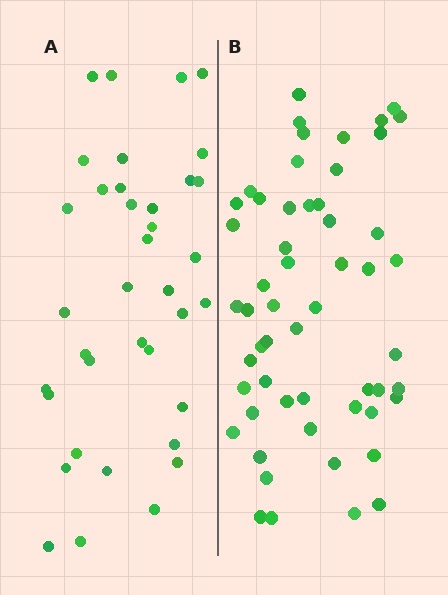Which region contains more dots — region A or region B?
Region B (the right region) has more dots.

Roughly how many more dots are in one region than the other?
Region B has approximately 20 more dots than region A.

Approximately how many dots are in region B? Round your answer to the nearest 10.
About 60 dots. (The exact count is 55, which rounds to 60.)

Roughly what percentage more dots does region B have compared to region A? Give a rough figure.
About 50% more.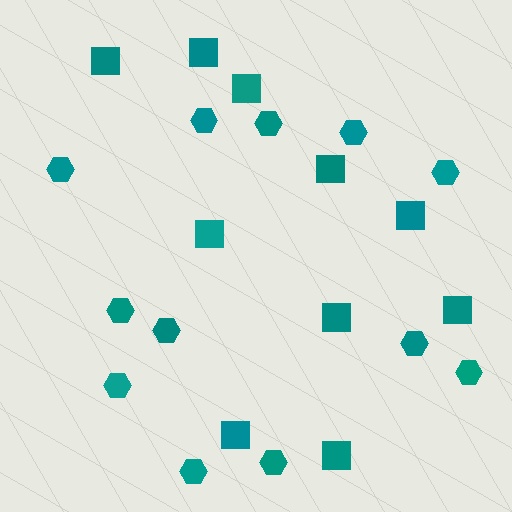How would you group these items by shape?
There are 2 groups: one group of hexagons (12) and one group of squares (10).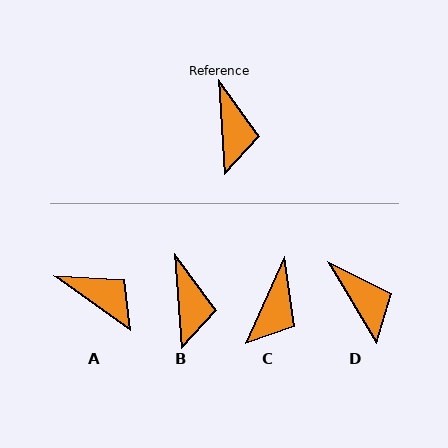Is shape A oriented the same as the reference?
No, it is off by about 51 degrees.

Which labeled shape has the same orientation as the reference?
B.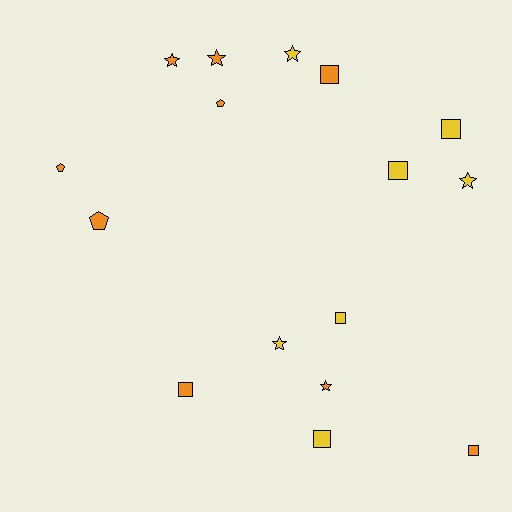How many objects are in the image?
There are 16 objects.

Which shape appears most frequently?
Square, with 7 objects.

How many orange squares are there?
There are 3 orange squares.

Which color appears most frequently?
Orange, with 9 objects.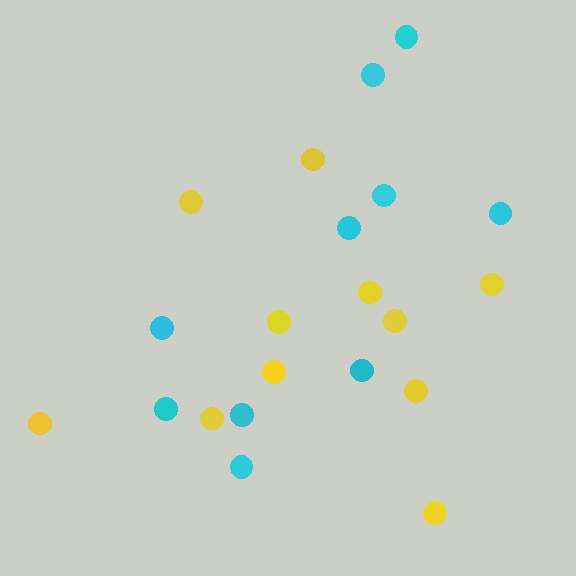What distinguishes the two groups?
There are 2 groups: one group of cyan circles (10) and one group of yellow circles (11).